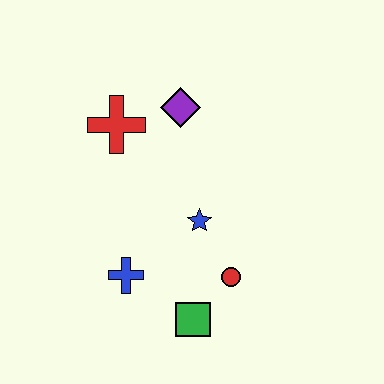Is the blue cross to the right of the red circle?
No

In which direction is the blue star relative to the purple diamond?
The blue star is below the purple diamond.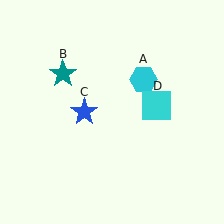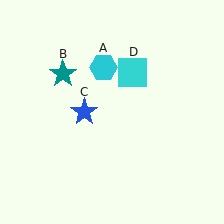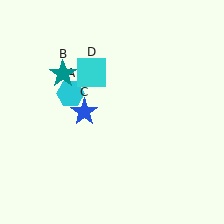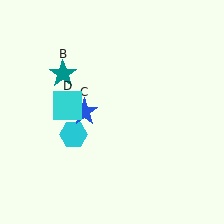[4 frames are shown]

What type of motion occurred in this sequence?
The cyan hexagon (object A), cyan square (object D) rotated counterclockwise around the center of the scene.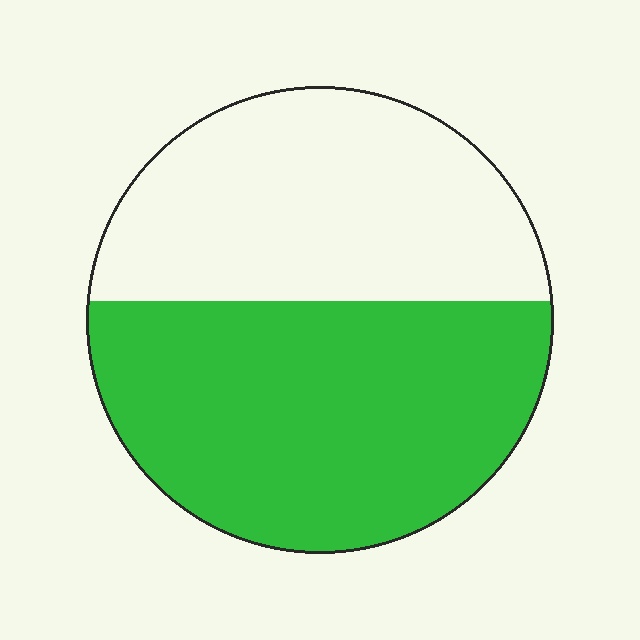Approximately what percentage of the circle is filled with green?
Approximately 55%.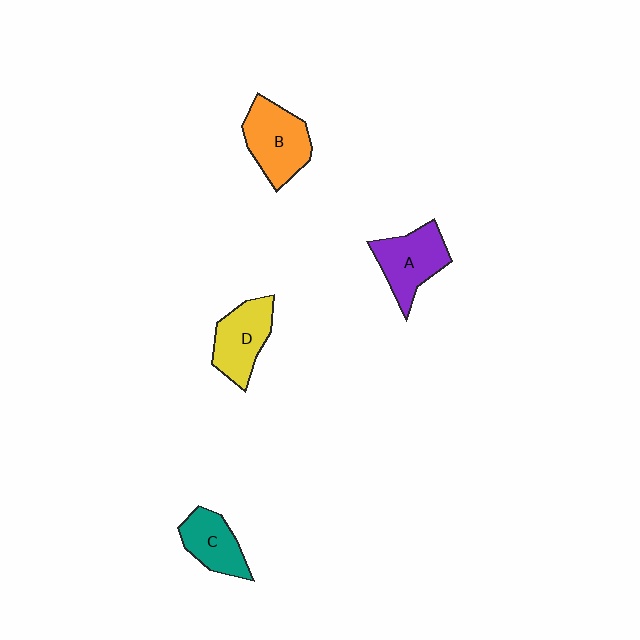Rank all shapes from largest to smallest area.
From largest to smallest: B (orange), A (purple), D (yellow), C (teal).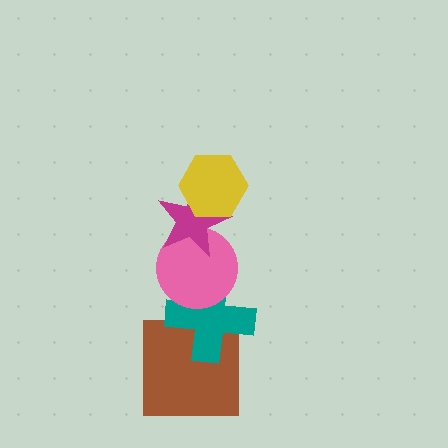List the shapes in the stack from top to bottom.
From top to bottom: the yellow hexagon, the magenta star, the pink circle, the teal cross, the brown square.